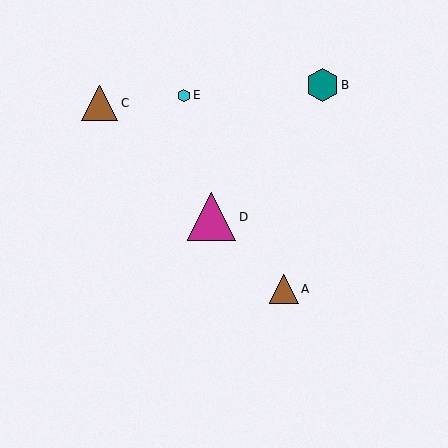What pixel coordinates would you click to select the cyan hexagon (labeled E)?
Click at (184, 95) to select the cyan hexagon E.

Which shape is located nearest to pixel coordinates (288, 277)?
The brown triangle (labeled A) at (284, 289) is nearest to that location.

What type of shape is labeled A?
Shape A is a brown triangle.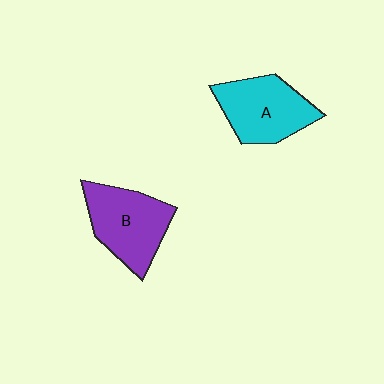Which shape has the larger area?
Shape B (purple).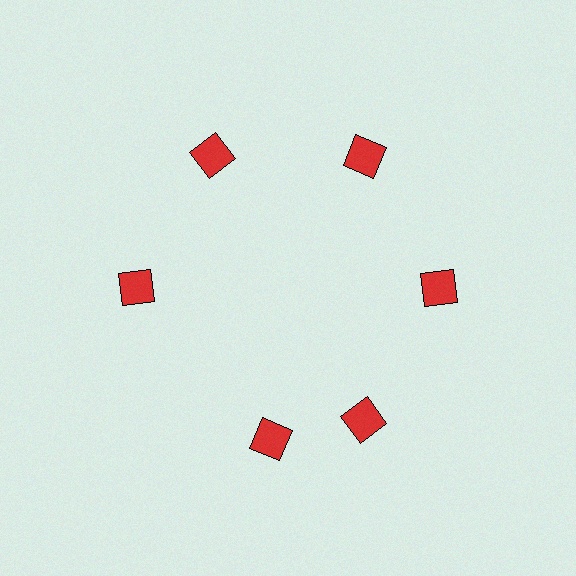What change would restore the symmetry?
The symmetry would be restored by rotating it back into even spacing with its neighbors so that all 6 squares sit at equal angles and equal distance from the center.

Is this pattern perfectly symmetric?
No. The 6 red squares are arranged in a ring, but one element near the 7 o'clock position is rotated out of alignment along the ring, breaking the 6-fold rotational symmetry.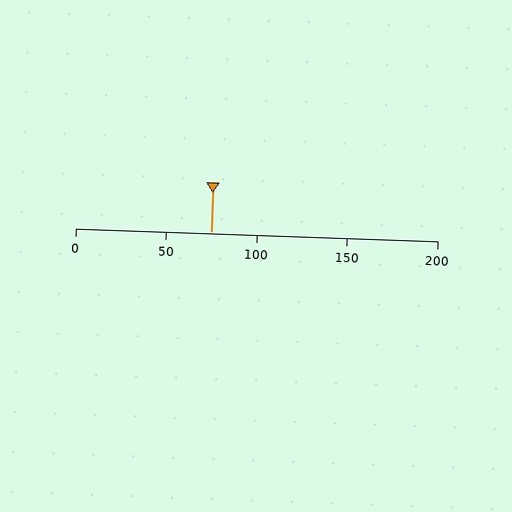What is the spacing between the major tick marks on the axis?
The major ticks are spaced 50 apart.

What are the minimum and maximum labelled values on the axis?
The axis runs from 0 to 200.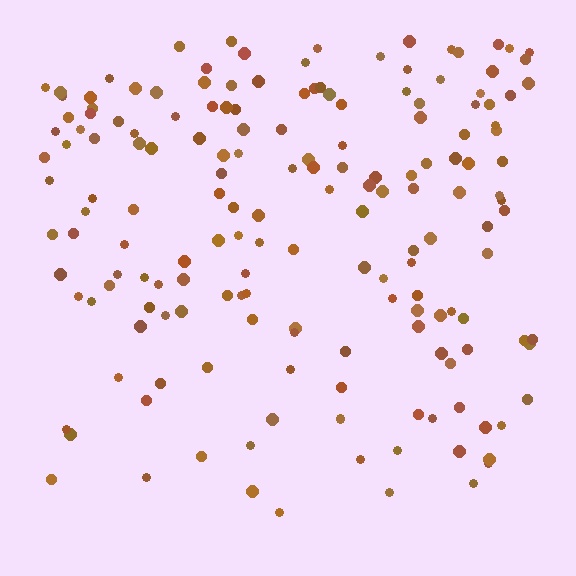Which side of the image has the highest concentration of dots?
The top.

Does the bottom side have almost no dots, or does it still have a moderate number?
Still a moderate number, just noticeably fewer than the top.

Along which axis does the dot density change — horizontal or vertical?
Vertical.